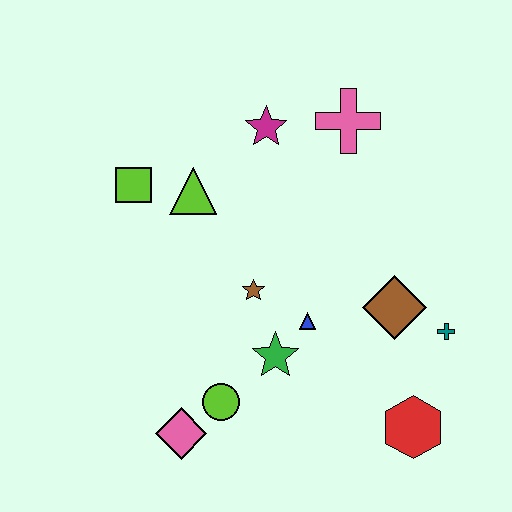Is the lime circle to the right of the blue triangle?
No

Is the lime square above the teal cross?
Yes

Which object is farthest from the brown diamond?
The lime square is farthest from the brown diamond.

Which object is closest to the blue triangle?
The green star is closest to the blue triangle.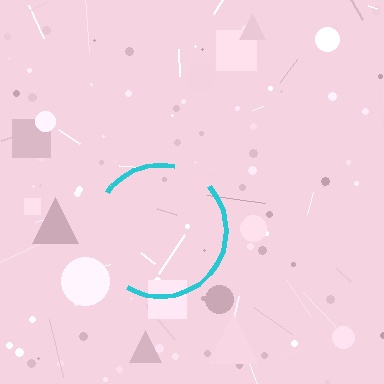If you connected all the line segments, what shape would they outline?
They would outline a circle.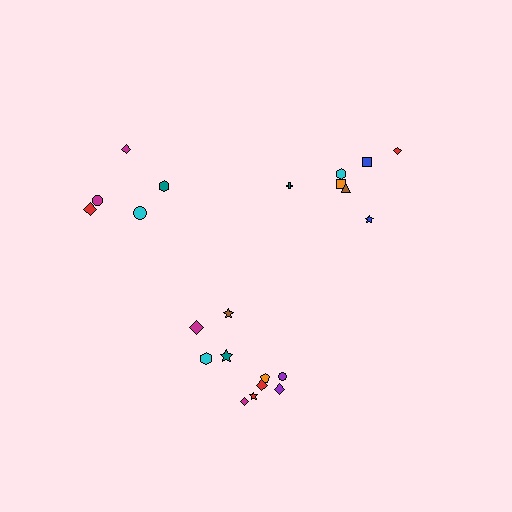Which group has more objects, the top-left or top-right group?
The top-right group.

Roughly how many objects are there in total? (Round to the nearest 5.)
Roughly 25 objects in total.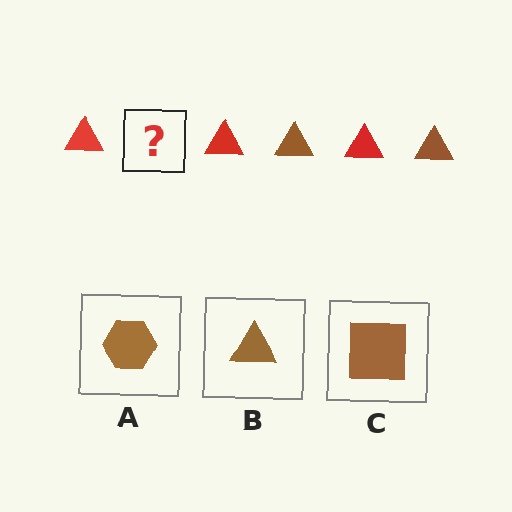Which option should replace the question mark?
Option B.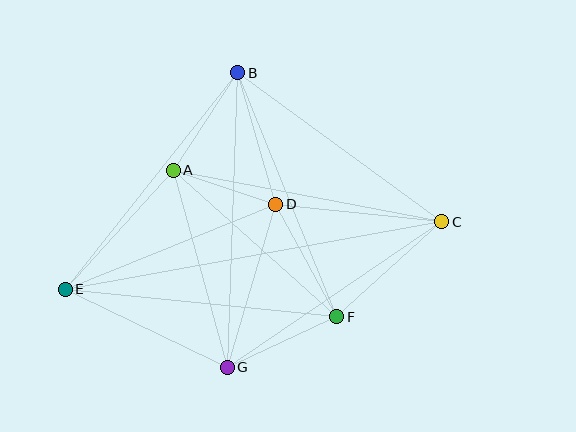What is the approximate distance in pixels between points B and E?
The distance between B and E is approximately 277 pixels.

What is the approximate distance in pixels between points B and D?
The distance between B and D is approximately 136 pixels.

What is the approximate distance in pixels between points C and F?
The distance between C and F is approximately 141 pixels.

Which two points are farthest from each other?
Points C and E are farthest from each other.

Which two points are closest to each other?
Points A and D are closest to each other.